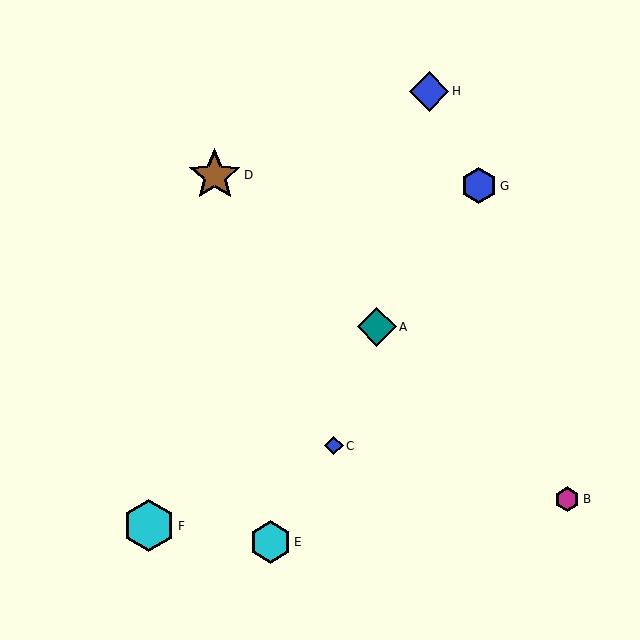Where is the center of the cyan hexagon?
The center of the cyan hexagon is at (270, 542).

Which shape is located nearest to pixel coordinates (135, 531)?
The cyan hexagon (labeled F) at (149, 526) is nearest to that location.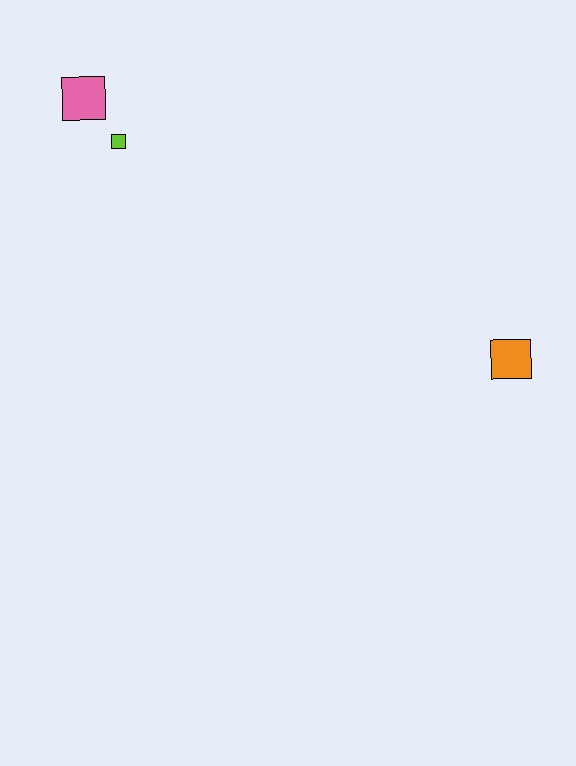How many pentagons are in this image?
There are no pentagons.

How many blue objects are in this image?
There are no blue objects.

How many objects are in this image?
There are 3 objects.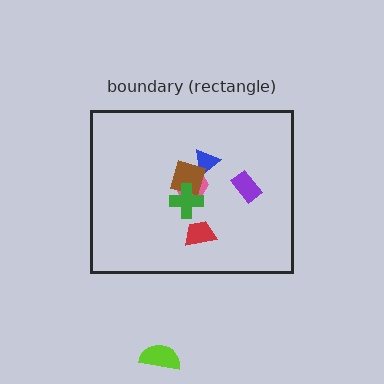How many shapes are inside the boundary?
6 inside, 1 outside.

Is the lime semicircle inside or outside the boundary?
Outside.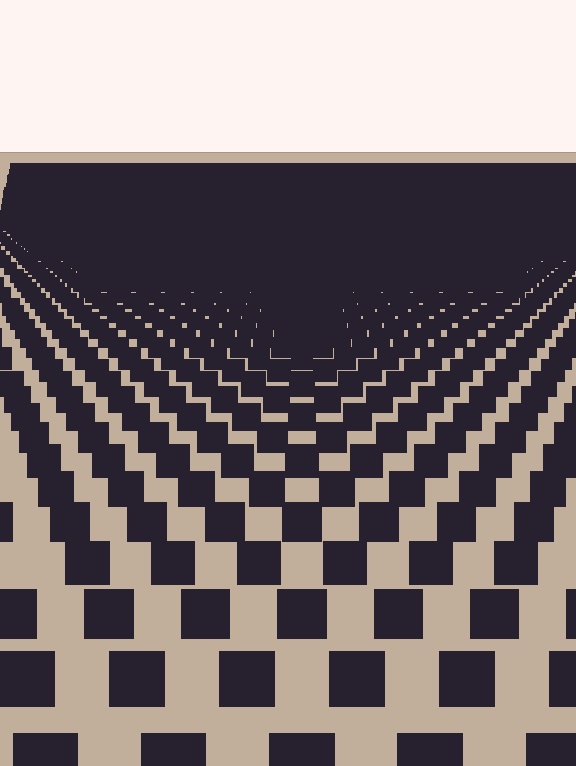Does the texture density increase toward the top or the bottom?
Density increases toward the top.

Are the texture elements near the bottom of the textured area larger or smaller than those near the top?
Larger. Near the bottom, elements are closer to the viewer and appear at a bigger on-screen size.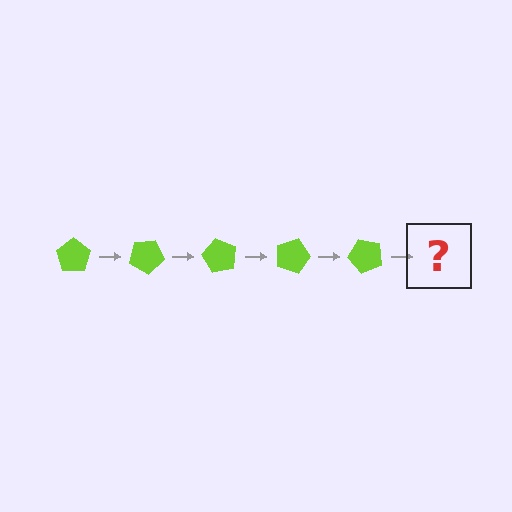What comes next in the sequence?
The next element should be a lime pentagon rotated 150 degrees.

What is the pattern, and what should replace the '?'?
The pattern is that the pentagon rotates 30 degrees each step. The '?' should be a lime pentagon rotated 150 degrees.